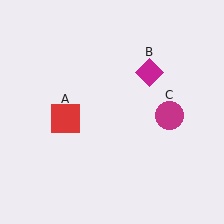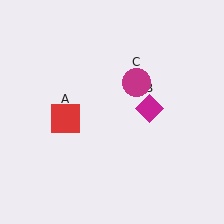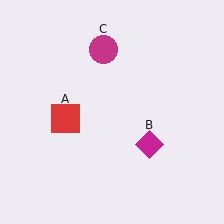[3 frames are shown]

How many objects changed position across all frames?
2 objects changed position: magenta diamond (object B), magenta circle (object C).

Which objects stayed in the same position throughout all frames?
Red square (object A) remained stationary.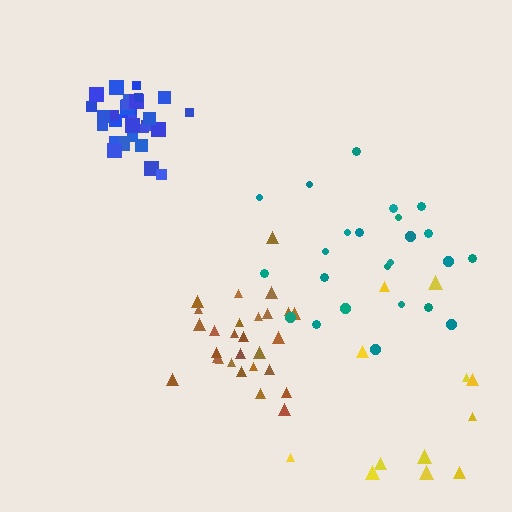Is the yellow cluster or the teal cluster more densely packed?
Teal.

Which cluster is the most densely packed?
Blue.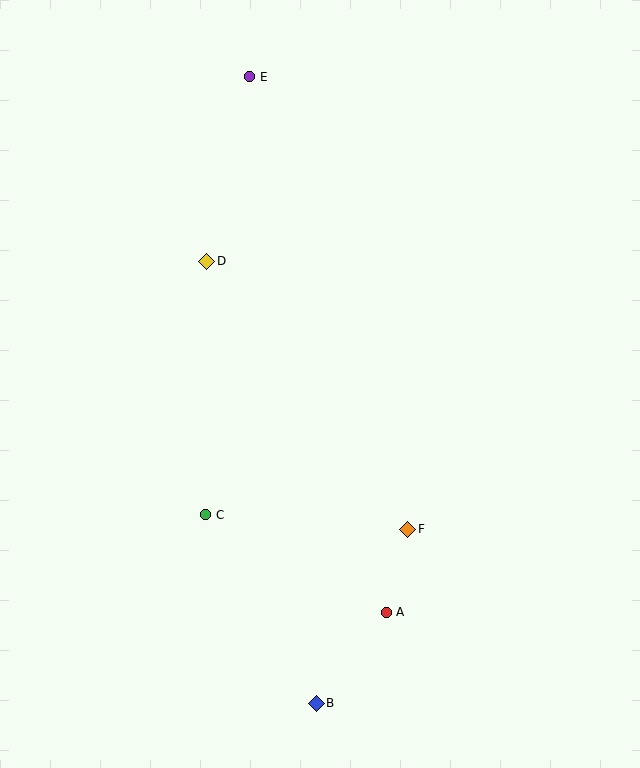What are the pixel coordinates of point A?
Point A is at (386, 612).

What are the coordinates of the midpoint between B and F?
The midpoint between B and F is at (362, 616).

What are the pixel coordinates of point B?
Point B is at (316, 703).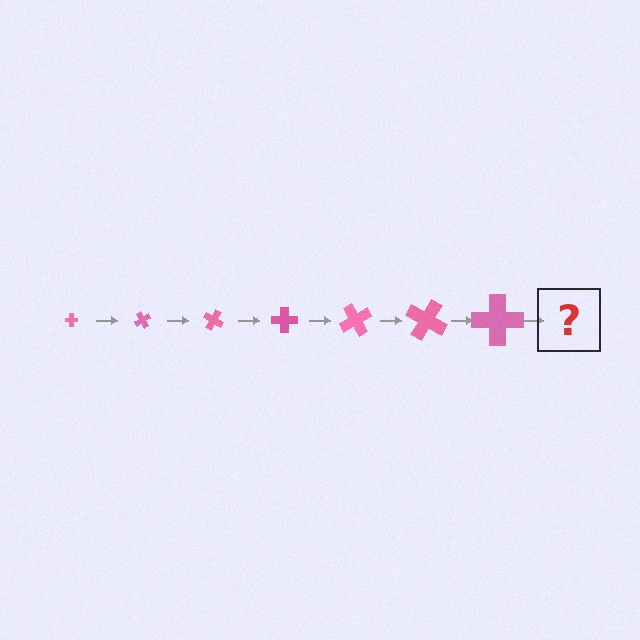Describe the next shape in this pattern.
It should be a cross, larger than the previous one and rotated 420 degrees from the start.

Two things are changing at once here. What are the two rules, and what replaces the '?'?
The two rules are that the cross grows larger each step and it rotates 60 degrees each step. The '?' should be a cross, larger than the previous one and rotated 420 degrees from the start.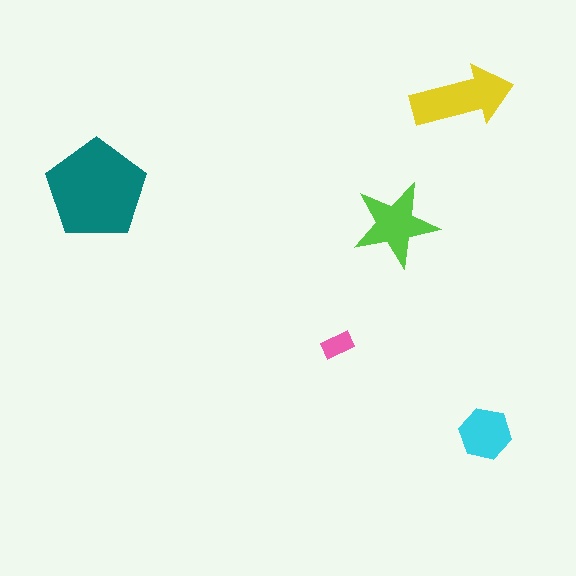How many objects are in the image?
There are 5 objects in the image.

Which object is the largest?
The teal pentagon.